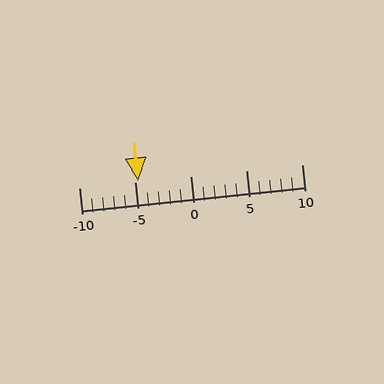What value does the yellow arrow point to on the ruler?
The yellow arrow points to approximately -5.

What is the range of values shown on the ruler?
The ruler shows values from -10 to 10.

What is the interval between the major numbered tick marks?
The major tick marks are spaced 5 units apart.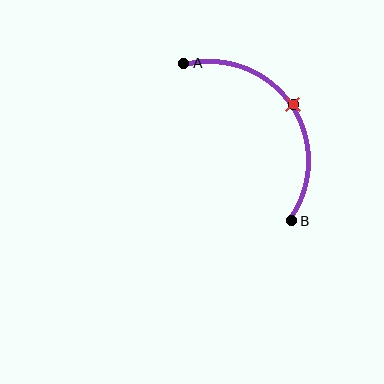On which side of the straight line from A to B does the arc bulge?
The arc bulges above and to the right of the straight line connecting A and B.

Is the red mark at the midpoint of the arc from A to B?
Yes. The red mark lies on the arc at equal arc-length from both A and B — it is the arc midpoint.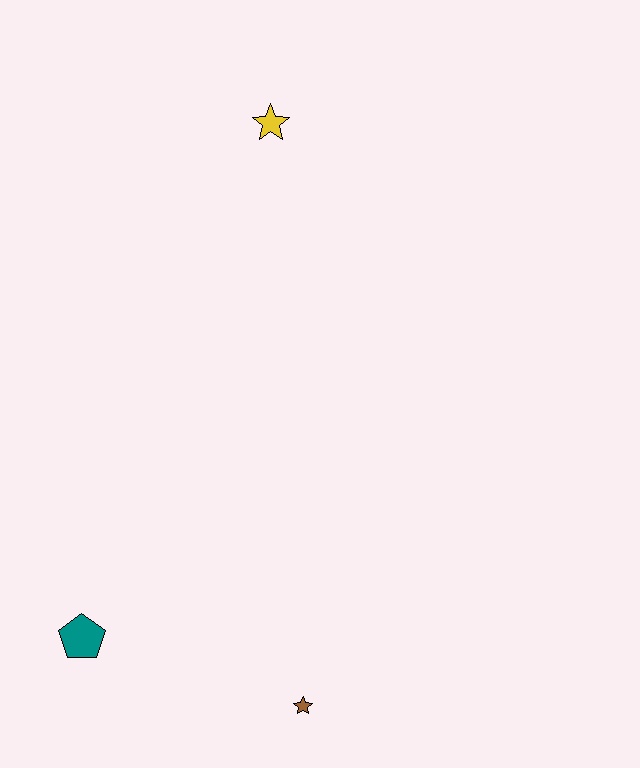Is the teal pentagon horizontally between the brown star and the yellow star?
No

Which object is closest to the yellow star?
The teal pentagon is closest to the yellow star.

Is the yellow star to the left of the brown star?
Yes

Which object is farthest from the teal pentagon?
The yellow star is farthest from the teal pentagon.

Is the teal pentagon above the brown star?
Yes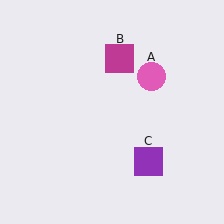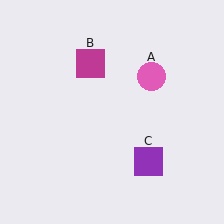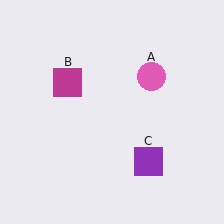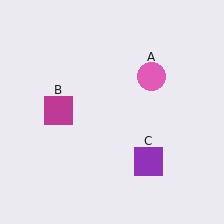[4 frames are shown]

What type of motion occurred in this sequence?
The magenta square (object B) rotated counterclockwise around the center of the scene.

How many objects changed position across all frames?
1 object changed position: magenta square (object B).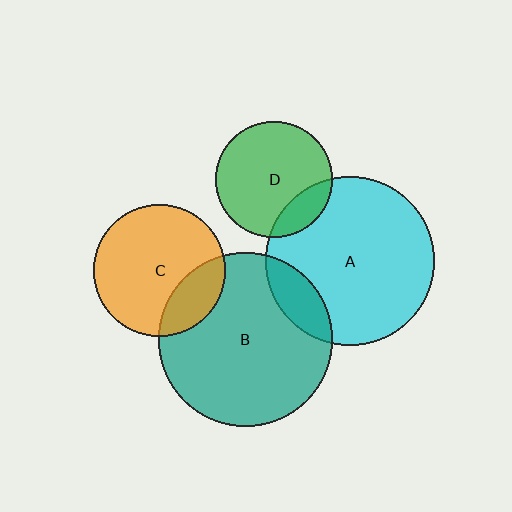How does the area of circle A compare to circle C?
Approximately 1.6 times.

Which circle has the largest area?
Circle B (teal).